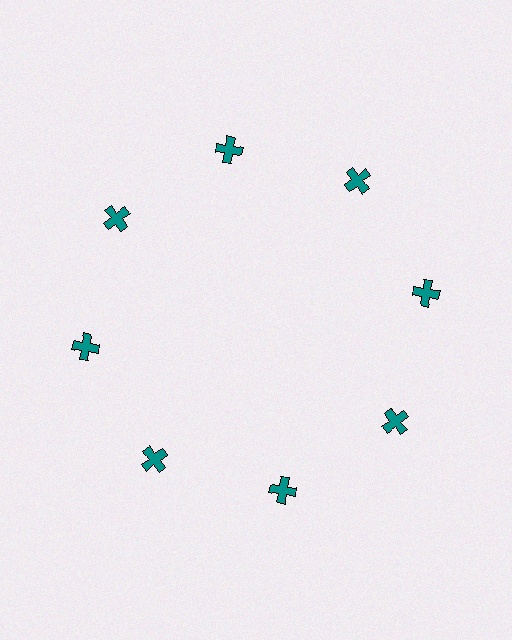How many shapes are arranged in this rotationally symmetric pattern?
There are 8 shapes, arranged in 8 groups of 1.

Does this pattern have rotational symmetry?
Yes, this pattern has 8-fold rotational symmetry. It looks the same after rotating 45 degrees around the center.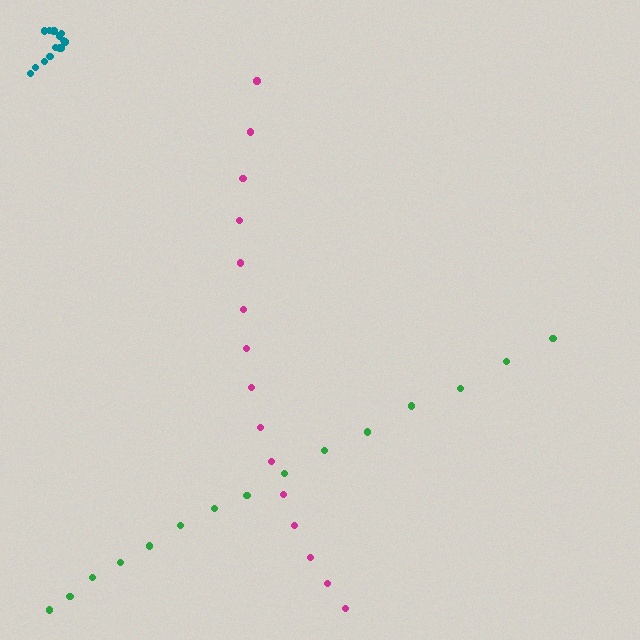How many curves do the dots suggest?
There are 3 distinct paths.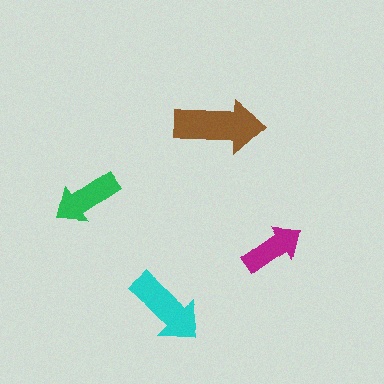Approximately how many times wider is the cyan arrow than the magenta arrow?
About 1.5 times wider.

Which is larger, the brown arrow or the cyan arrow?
The brown one.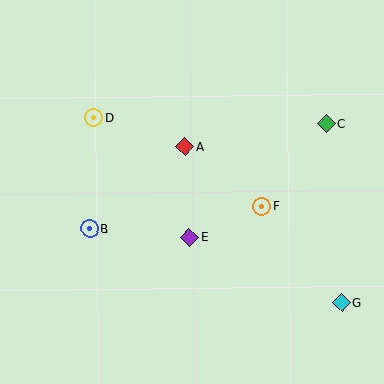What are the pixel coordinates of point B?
Point B is at (90, 229).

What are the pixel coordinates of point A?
Point A is at (185, 147).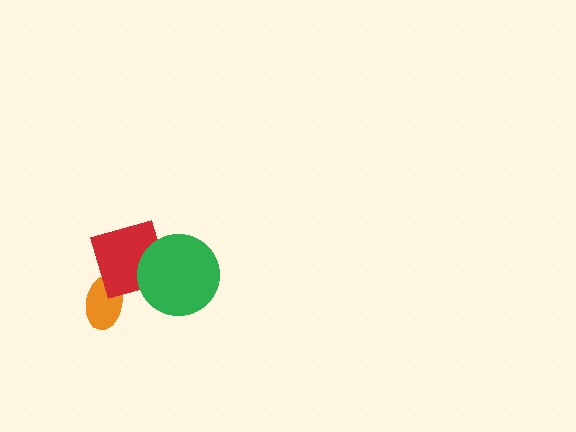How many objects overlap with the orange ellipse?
1 object overlaps with the orange ellipse.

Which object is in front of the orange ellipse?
The red diamond is in front of the orange ellipse.